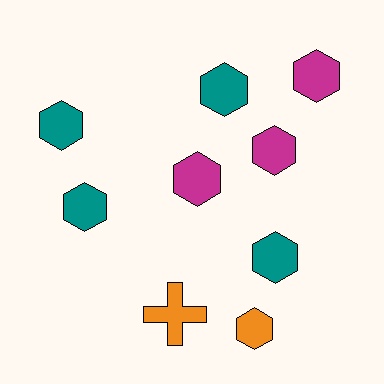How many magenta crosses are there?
There are no magenta crosses.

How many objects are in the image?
There are 9 objects.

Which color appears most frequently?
Teal, with 4 objects.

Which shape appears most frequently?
Hexagon, with 8 objects.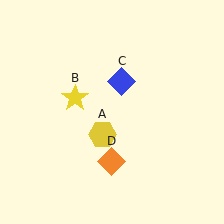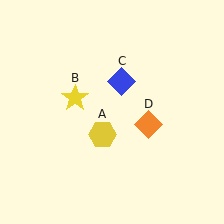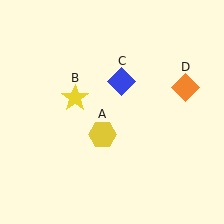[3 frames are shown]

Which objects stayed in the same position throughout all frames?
Yellow hexagon (object A) and yellow star (object B) and blue diamond (object C) remained stationary.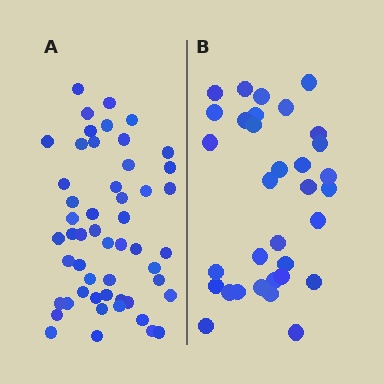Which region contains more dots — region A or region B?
Region A (the left region) has more dots.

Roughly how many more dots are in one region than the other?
Region A has approximately 20 more dots than region B.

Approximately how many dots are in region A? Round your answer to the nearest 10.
About 50 dots. (The exact count is 52, which rounds to 50.)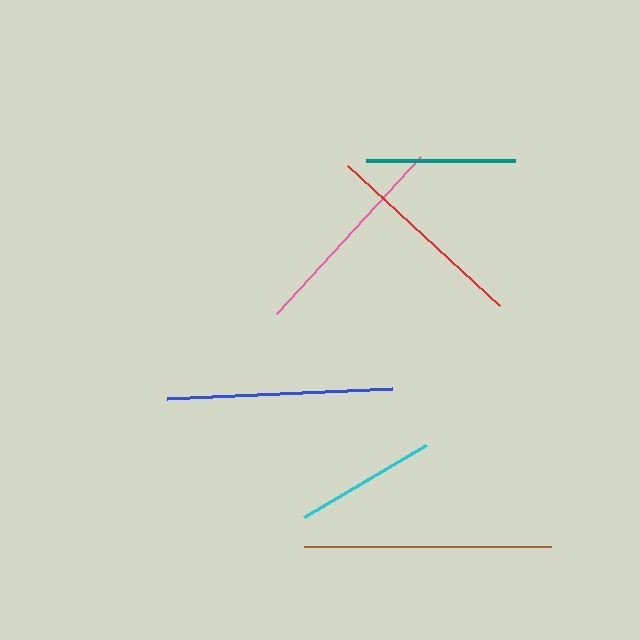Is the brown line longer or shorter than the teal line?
The brown line is longer than the teal line.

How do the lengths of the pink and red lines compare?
The pink and red lines are approximately the same length.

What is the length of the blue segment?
The blue segment is approximately 225 pixels long.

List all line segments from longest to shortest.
From longest to shortest: brown, blue, pink, red, teal, cyan.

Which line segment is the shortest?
The cyan line is the shortest at approximately 141 pixels.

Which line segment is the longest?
The brown line is the longest at approximately 246 pixels.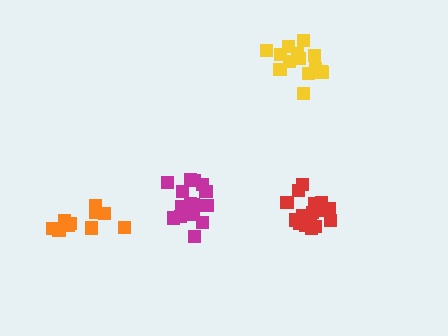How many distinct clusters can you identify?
There are 4 distinct clusters.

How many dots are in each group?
Group 1: 15 dots, Group 2: 10 dots, Group 3: 16 dots, Group 4: 15 dots (56 total).